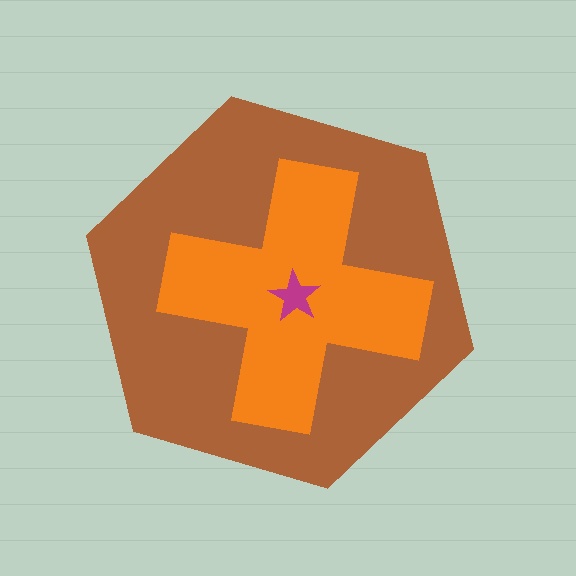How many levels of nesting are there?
3.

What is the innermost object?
The magenta star.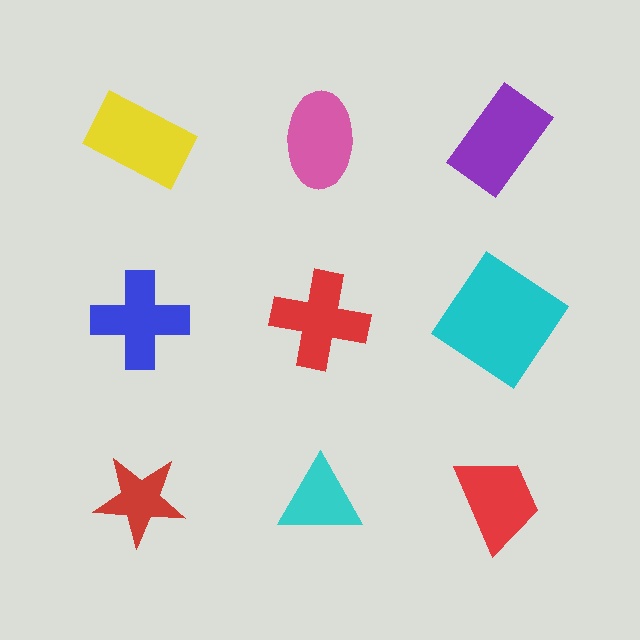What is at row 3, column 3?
A red trapezoid.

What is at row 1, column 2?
A pink ellipse.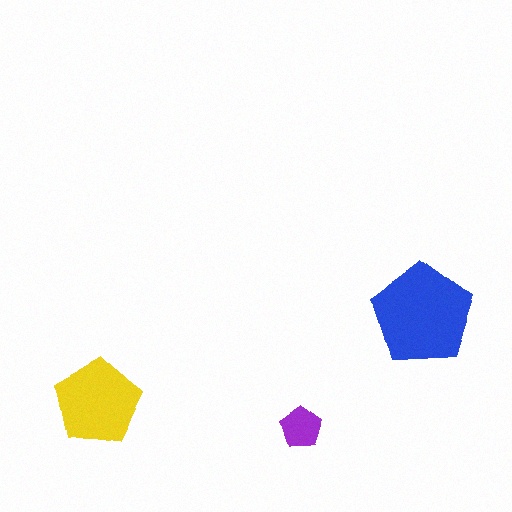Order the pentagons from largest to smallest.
the blue one, the yellow one, the purple one.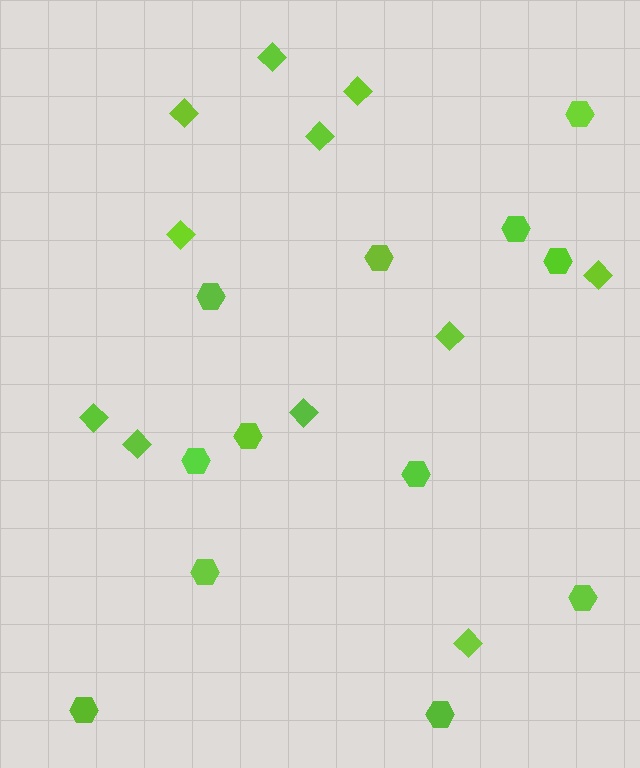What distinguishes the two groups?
There are 2 groups: one group of diamonds (11) and one group of hexagons (12).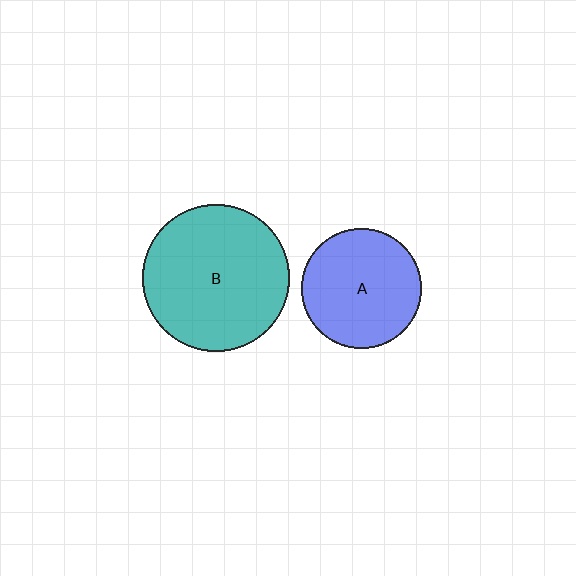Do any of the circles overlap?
No, none of the circles overlap.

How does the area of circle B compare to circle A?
Approximately 1.5 times.